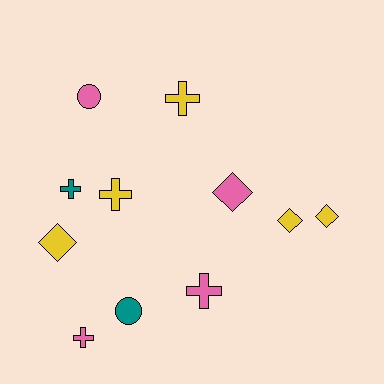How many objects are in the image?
There are 11 objects.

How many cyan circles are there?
There are no cyan circles.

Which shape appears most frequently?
Cross, with 5 objects.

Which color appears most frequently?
Yellow, with 5 objects.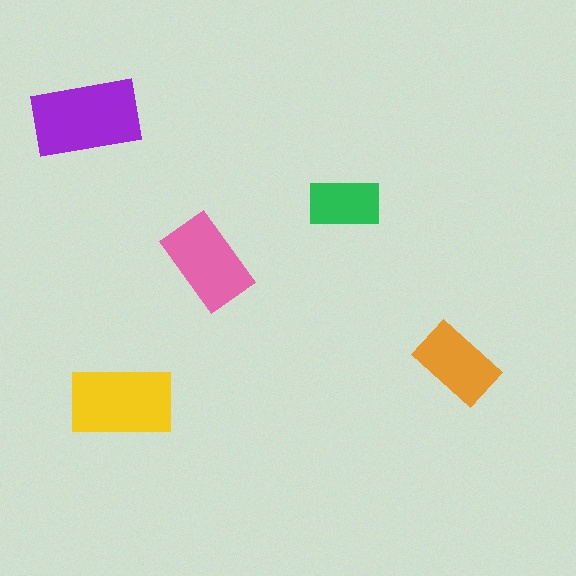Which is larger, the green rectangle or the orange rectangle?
The orange one.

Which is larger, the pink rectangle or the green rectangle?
The pink one.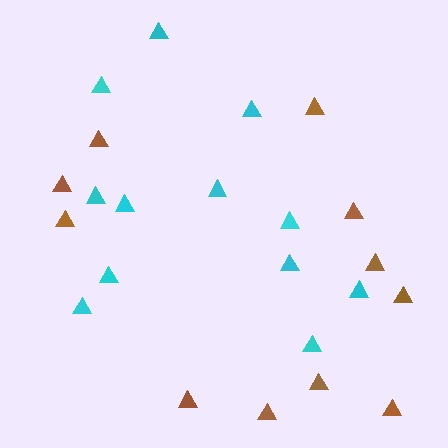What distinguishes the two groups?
There are 2 groups: one group of cyan triangles (12) and one group of brown triangles (11).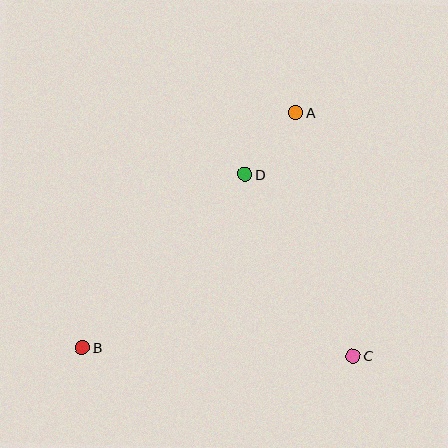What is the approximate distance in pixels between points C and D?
The distance between C and D is approximately 211 pixels.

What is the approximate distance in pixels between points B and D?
The distance between B and D is approximately 237 pixels.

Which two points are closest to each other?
Points A and D are closest to each other.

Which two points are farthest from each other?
Points A and B are farthest from each other.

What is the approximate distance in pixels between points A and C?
The distance between A and C is approximately 250 pixels.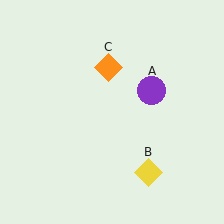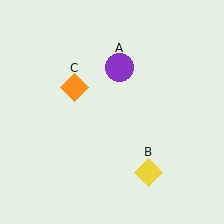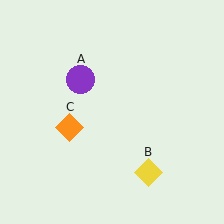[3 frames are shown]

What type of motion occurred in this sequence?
The purple circle (object A), orange diamond (object C) rotated counterclockwise around the center of the scene.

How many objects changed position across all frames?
2 objects changed position: purple circle (object A), orange diamond (object C).